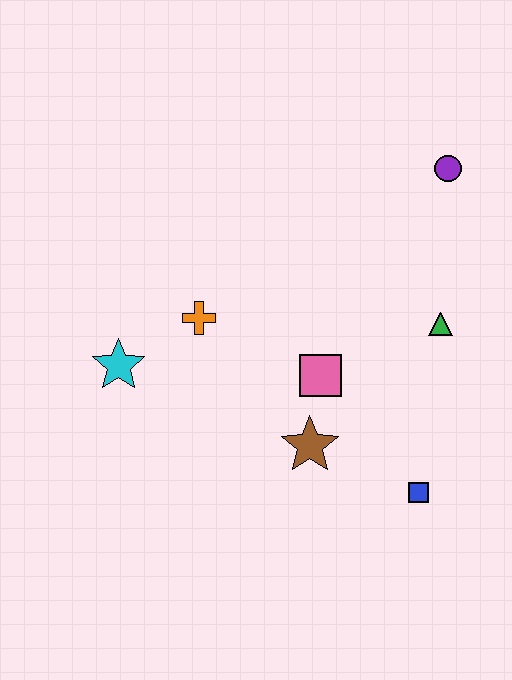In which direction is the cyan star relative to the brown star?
The cyan star is to the left of the brown star.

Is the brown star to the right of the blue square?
No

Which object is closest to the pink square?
The brown star is closest to the pink square.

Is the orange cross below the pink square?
No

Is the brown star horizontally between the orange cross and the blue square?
Yes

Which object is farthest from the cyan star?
The purple circle is farthest from the cyan star.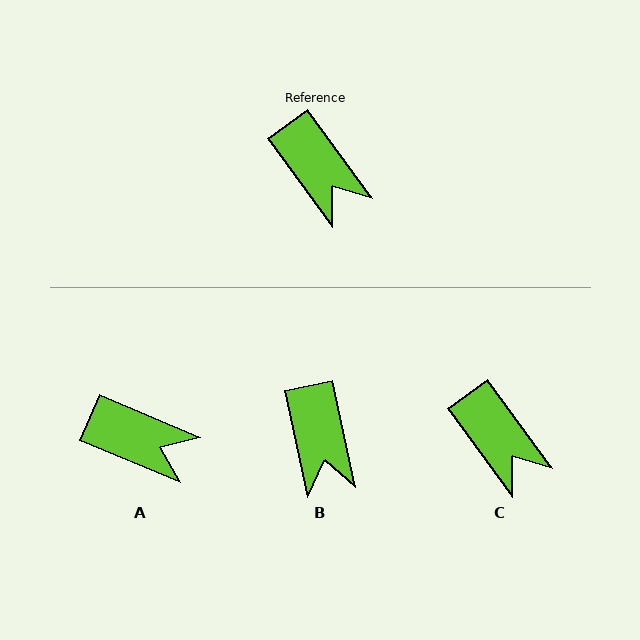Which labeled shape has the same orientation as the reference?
C.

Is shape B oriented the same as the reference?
No, it is off by about 24 degrees.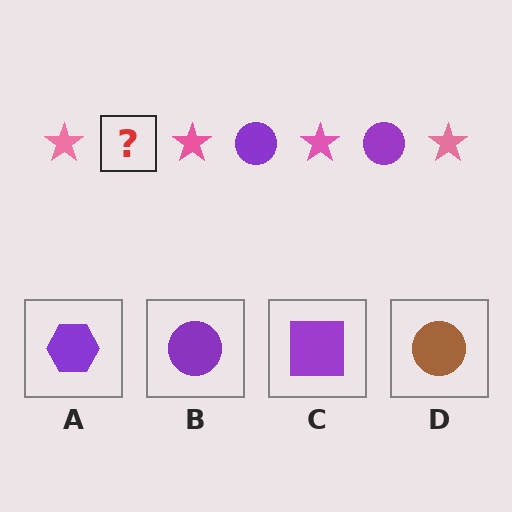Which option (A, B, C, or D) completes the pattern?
B.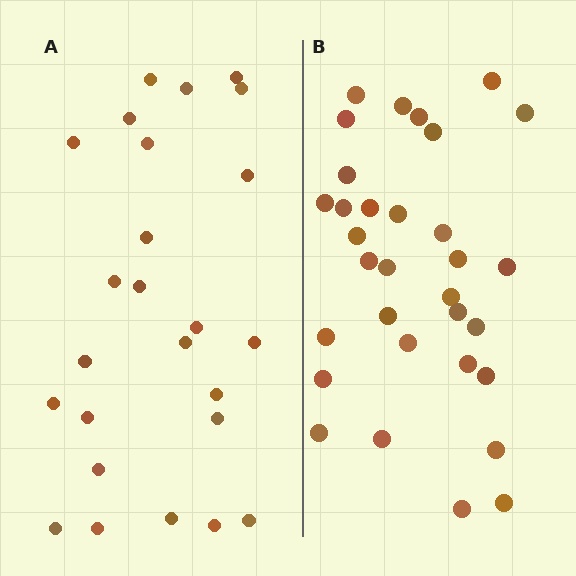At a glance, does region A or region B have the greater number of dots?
Region B (the right region) has more dots.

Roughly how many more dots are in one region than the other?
Region B has roughly 8 or so more dots than region A.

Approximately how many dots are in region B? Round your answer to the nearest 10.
About 30 dots. (The exact count is 32, which rounds to 30.)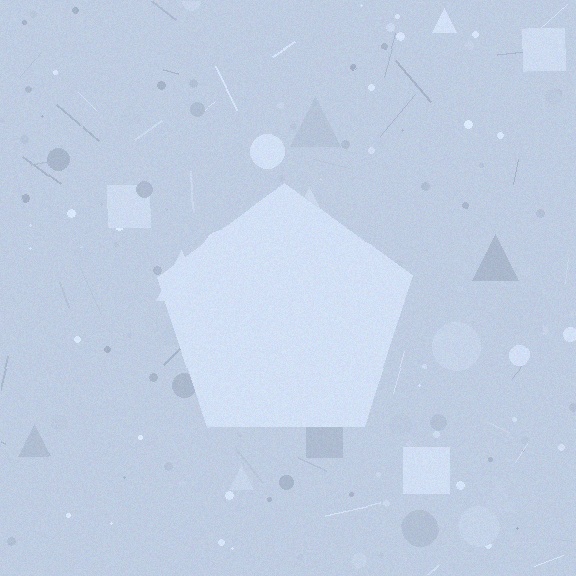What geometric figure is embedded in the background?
A pentagon is embedded in the background.